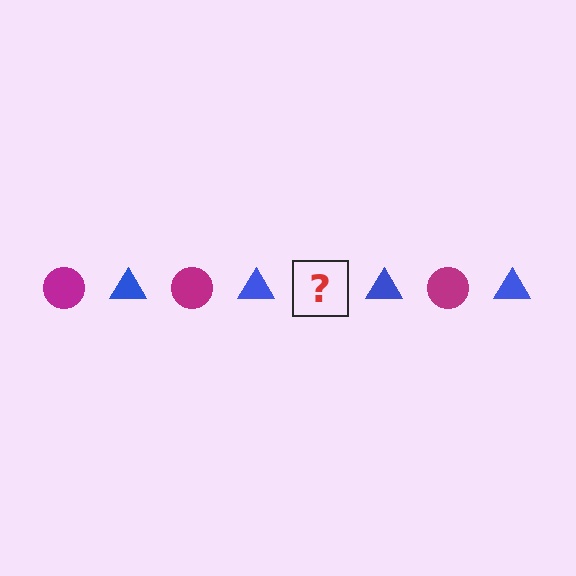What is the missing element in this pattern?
The missing element is a magenta circle.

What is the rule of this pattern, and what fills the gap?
The rule is that the pattern alternates between magenta circle and blue triangle. The gap should be filled with a magenta circle.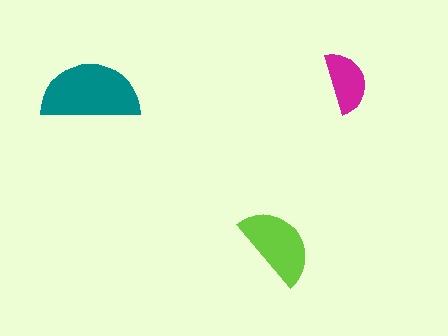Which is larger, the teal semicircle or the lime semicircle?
The teal one.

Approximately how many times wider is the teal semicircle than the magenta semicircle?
About 1.5 times wider.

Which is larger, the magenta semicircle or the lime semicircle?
The lime one.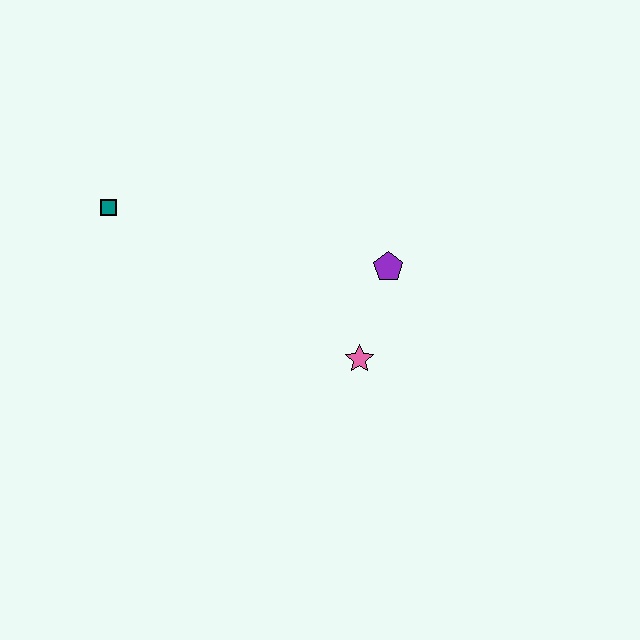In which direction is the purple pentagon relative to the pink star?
The purple pentagon is above the pink star.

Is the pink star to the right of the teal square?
Yes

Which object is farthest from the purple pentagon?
The teal square is farthest from the purple pentagon.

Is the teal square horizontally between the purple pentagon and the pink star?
No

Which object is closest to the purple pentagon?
The pink star is closest to the purple pentagon.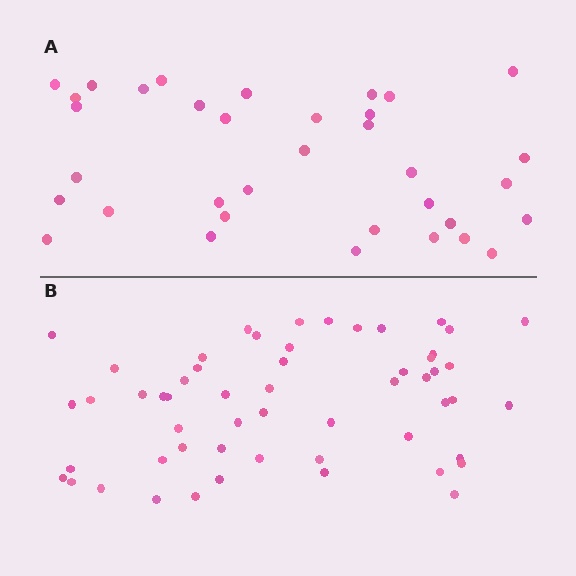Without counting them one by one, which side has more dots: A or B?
Region B (the bottom region) has more dots.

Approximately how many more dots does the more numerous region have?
Region B has approximately 20 more dots than region A.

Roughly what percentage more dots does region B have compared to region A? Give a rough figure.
About 55% more.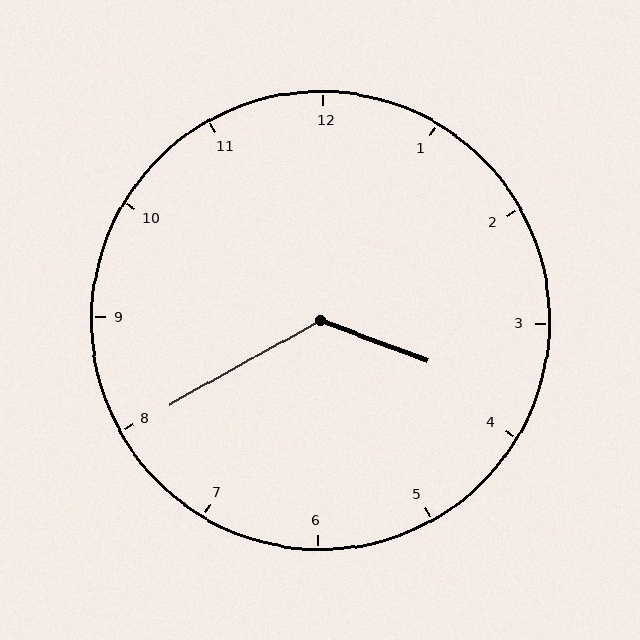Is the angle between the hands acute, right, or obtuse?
It is obtuse.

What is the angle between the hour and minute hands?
Approximately 130 degrees.